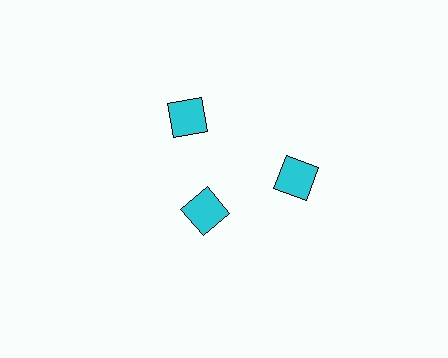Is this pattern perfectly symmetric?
No. The 3 cyan diamonds are arranged in a ring, but one element near the 7 o'clock position is pulled inward toward the center, breaking the 3-fold rotational symmetry.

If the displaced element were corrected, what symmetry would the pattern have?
It would have 3-fold rotational symmetry — the pattern would map onto itself every 120 degrees.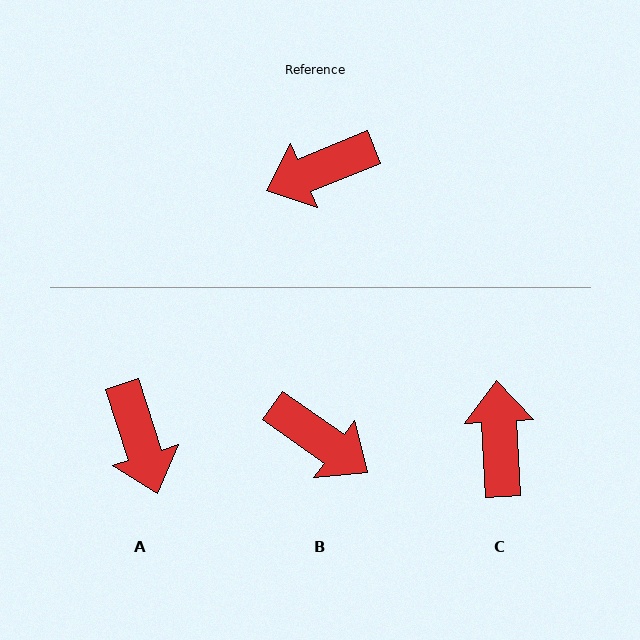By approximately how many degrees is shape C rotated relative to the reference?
Approximately 109 degrees clockwise.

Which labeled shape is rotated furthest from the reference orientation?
B, about 122 degrees away.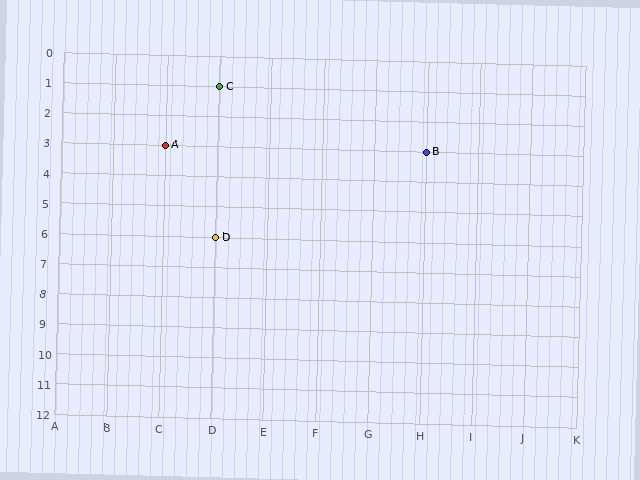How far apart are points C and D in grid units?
Points C and D are 5 rows apart.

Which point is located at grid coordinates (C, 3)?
Point A is at (C, 3).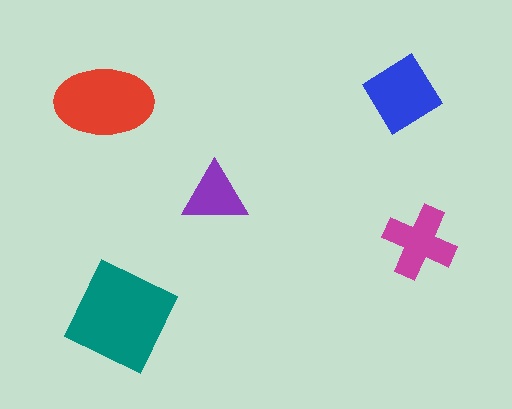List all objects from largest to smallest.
The teal square, the red ellipse, the blue diamond, the magenta cross, the purple triangle.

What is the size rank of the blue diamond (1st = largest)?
3rd.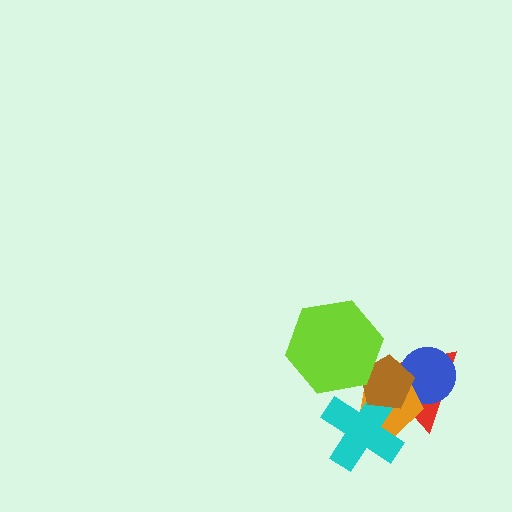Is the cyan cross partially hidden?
Yes, it is partially covered by another shape.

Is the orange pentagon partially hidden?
Yes, it is partially covered by another shape.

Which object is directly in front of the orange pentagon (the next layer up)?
The cyan cross is directly in front of the orange pentagon.